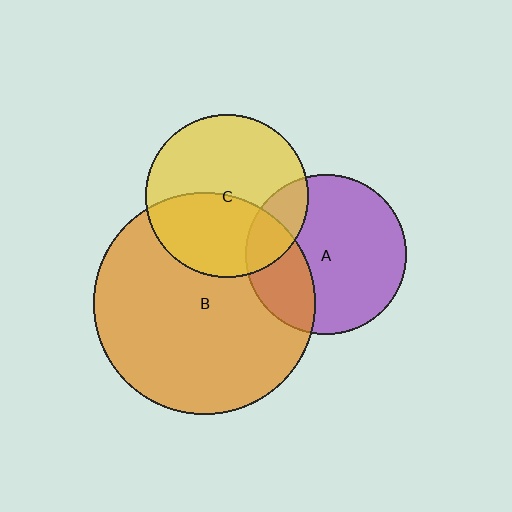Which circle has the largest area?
Circle B (orange).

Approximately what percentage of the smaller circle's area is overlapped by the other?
Approximately 45%.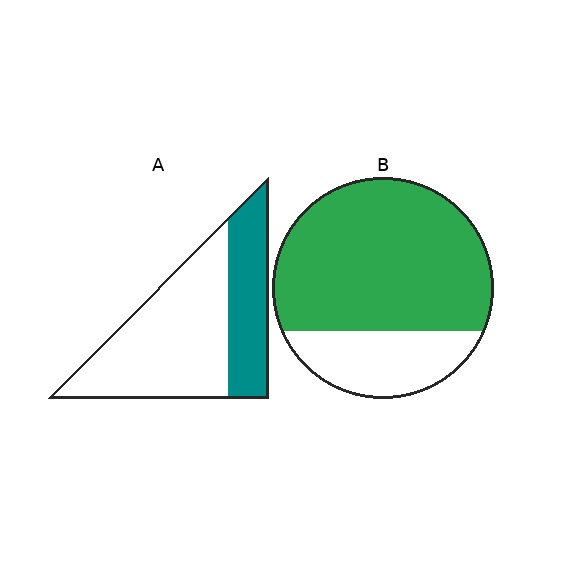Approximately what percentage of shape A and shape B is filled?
A is approximately 35% and B is approximately 75%.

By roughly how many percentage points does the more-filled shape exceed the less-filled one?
By roughly 40 percentage points (B over A).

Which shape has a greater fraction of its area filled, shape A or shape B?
Shape B.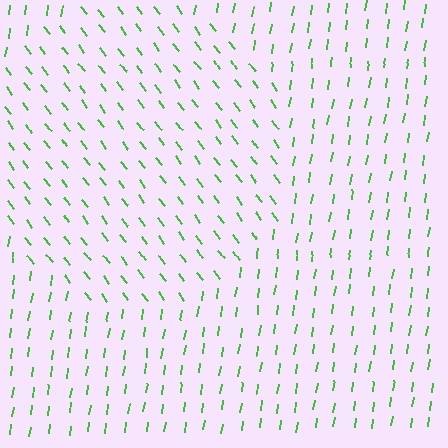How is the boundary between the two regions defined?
The boundary is defined purely by a change in line orientation (approximately 45 degrees difference). All lines are the same color and thickness.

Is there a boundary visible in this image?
Yes, there is a texture boundary formed by a change in line orientation.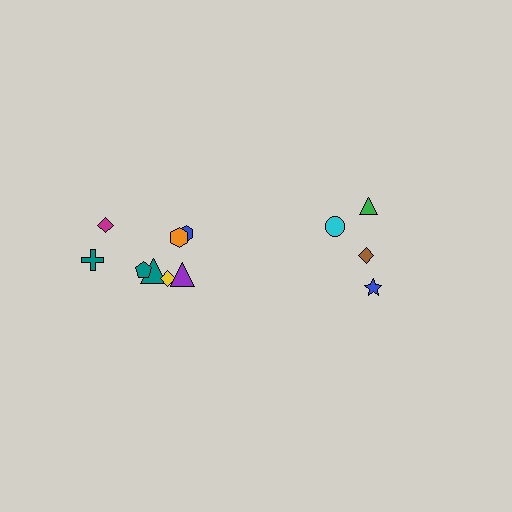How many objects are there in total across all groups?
There are 12 objects.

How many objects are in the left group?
There are 8 objects.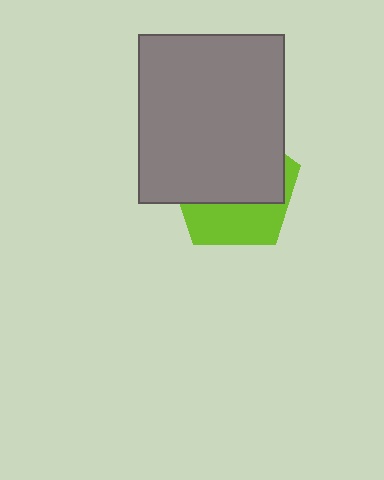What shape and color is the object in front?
The object in front is a gray rectangle.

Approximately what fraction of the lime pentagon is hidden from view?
Roughly 62% of the lime pentagon is hidden behind the gray rectangle.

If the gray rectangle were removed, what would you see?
You would see the complete lime pentagon.